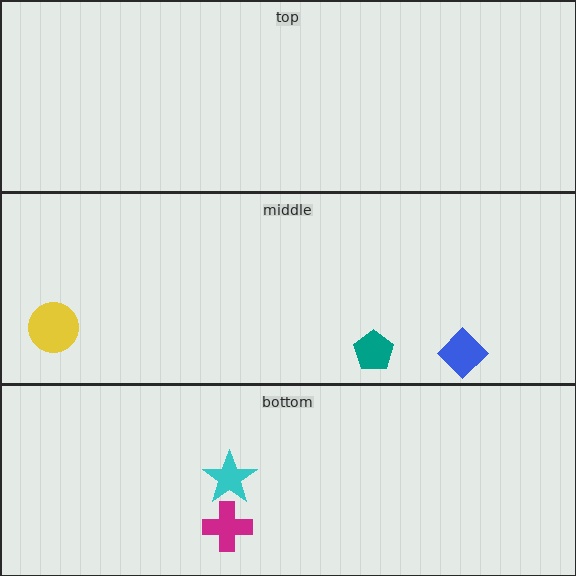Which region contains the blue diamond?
The middle region.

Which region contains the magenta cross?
The bottom region.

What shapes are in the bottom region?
The cyan star, the magenta cross.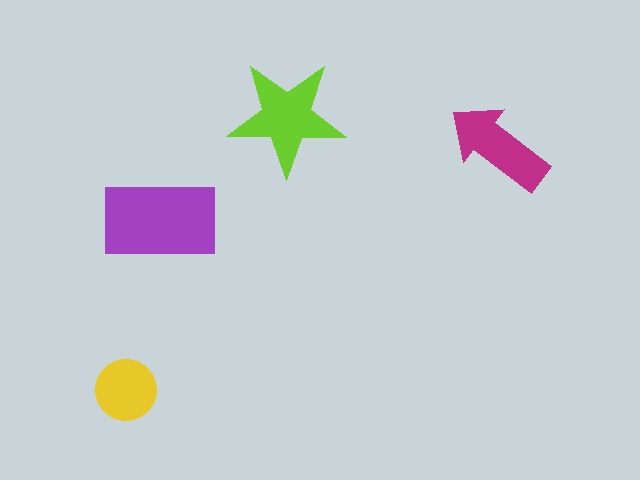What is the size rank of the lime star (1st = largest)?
2nd.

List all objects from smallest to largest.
The yellow circle, the magenta arrow, the lime star, the purple rectangle.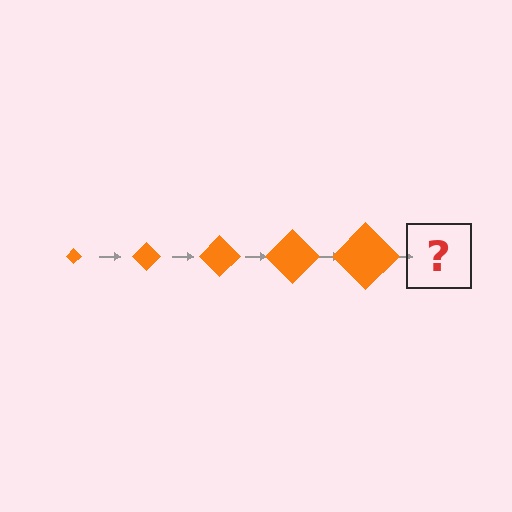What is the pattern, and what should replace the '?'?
The pattern is that the diamond gets progressively larger each step. The '?' should be an orange diamond, larger than the previous one.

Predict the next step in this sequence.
The next step is an orange diamond, larger than the previous one.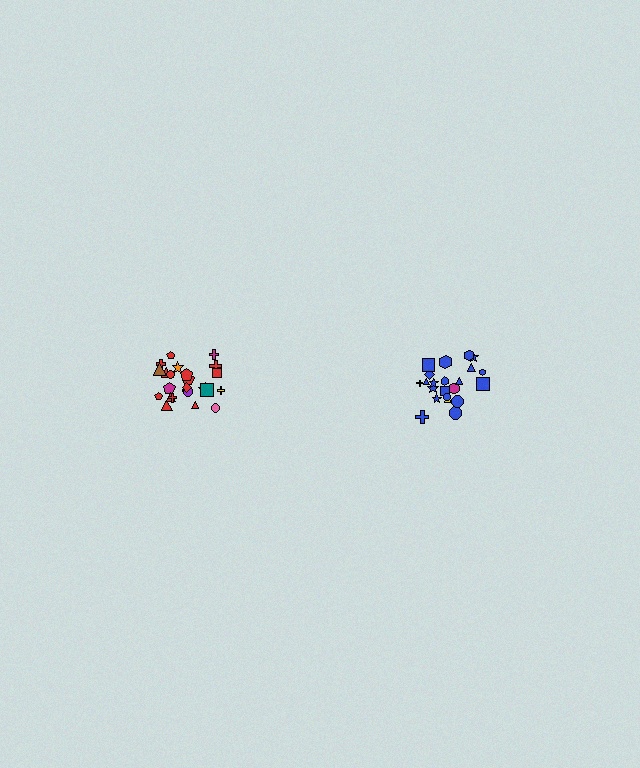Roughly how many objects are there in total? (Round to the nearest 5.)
Roughly 45 objects in total.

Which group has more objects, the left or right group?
The left group.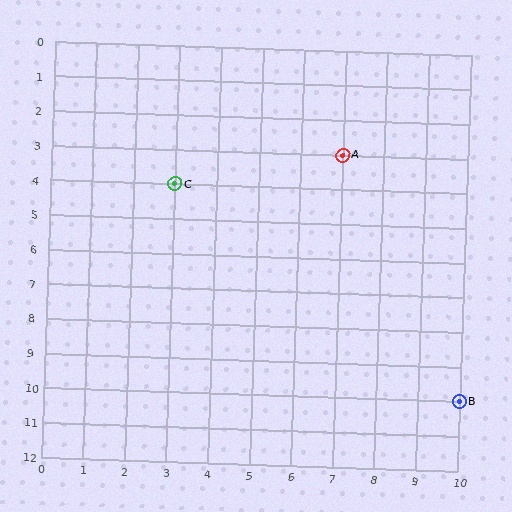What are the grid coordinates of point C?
Point C is at grid coordinates (3, 4).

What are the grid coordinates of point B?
Point B is at grid coordinates (10, 10).